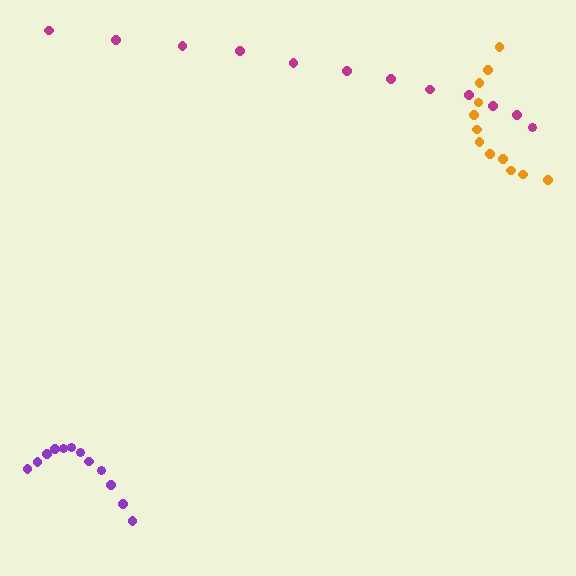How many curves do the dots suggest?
There are 3 distinct paths.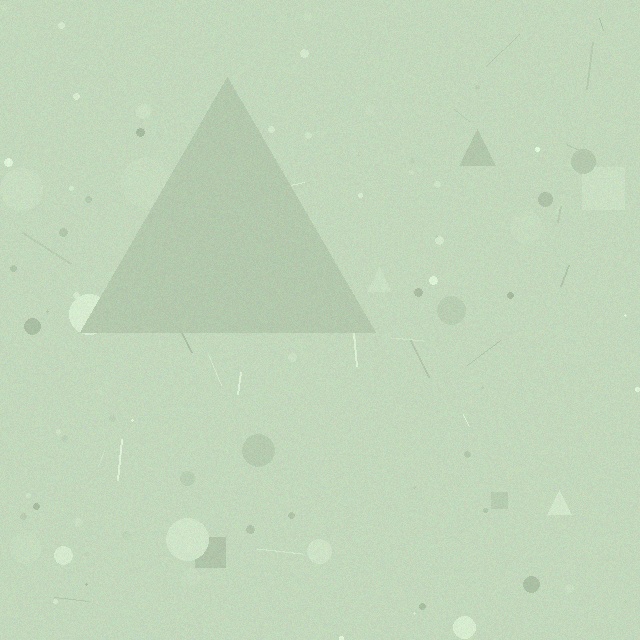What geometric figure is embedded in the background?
A triangle is embedded in the background.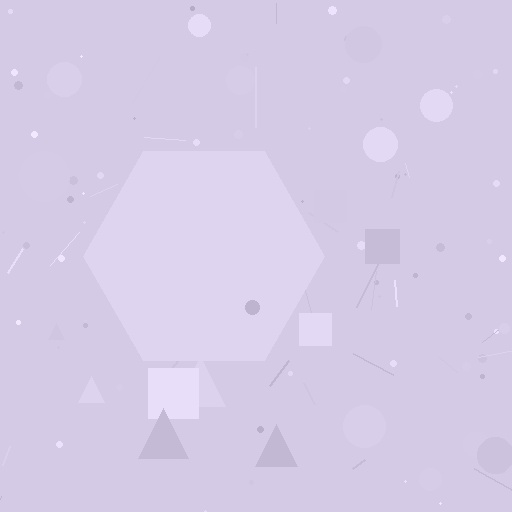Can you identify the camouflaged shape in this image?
The camouflaged shape is a hexagon.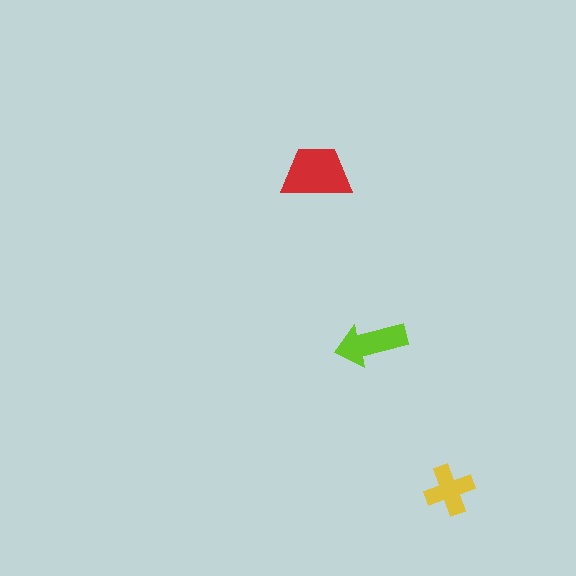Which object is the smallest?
The yellow cross.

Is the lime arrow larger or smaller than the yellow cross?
Larger.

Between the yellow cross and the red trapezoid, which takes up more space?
The red trapezoid.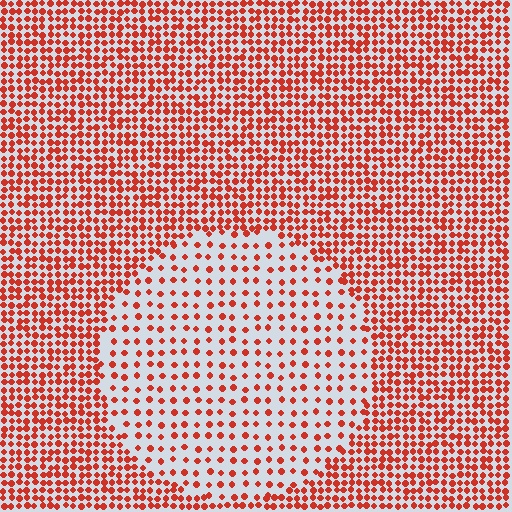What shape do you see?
I see a circle.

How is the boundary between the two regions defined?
The boundary is defined by a change in element density (approximately 2.4x ratio). All elements are the same color, size, and shape.